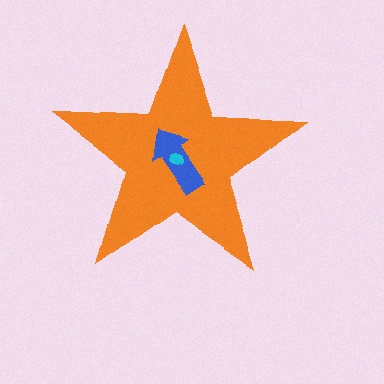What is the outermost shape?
The orange star.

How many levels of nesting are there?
3.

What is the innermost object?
The cyan ellipse.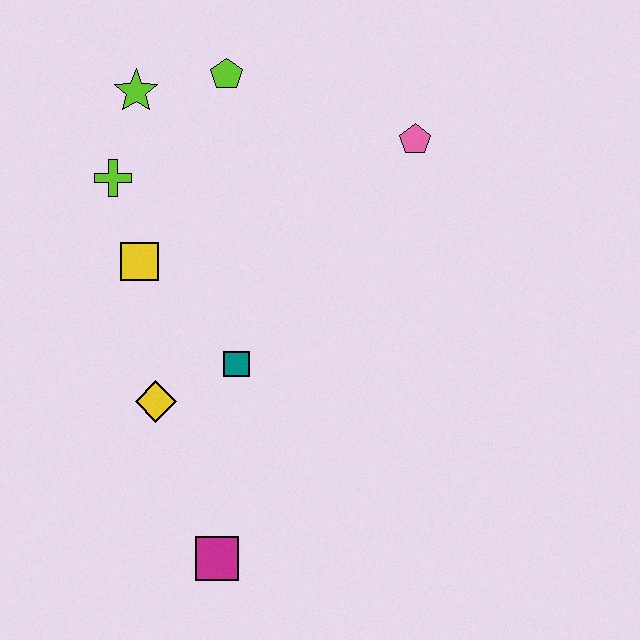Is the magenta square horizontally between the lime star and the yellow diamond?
No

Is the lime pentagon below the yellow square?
No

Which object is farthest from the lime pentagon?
The magenta square is farthest from the lime pentagon.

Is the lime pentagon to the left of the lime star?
No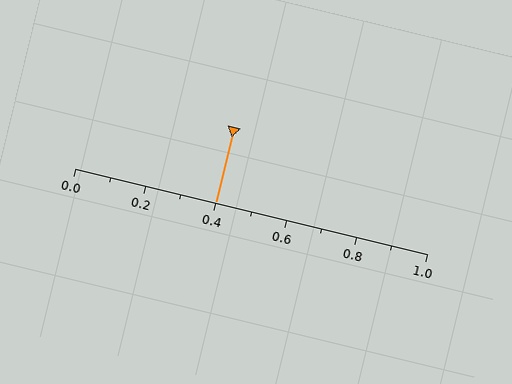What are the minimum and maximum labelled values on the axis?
The axis runs from 0.0 to 1.0.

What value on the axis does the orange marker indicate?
The marker indicates approximately 0.4.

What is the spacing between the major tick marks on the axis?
The major ticks are spaced 0.2 apart.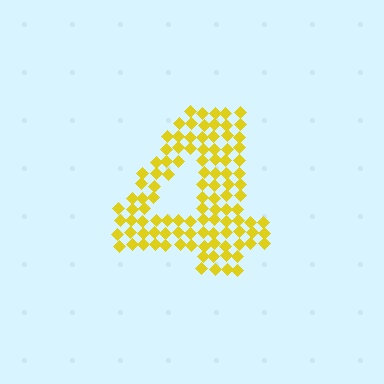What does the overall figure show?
The overall figure shows the digit 4.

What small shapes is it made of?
It is made of small diamonds.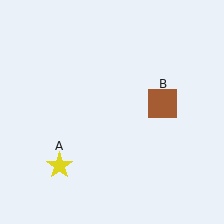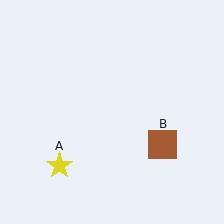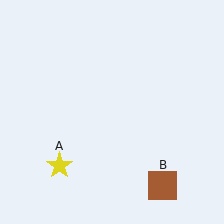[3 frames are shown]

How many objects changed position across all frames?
1 object changed position: brown square (object B).